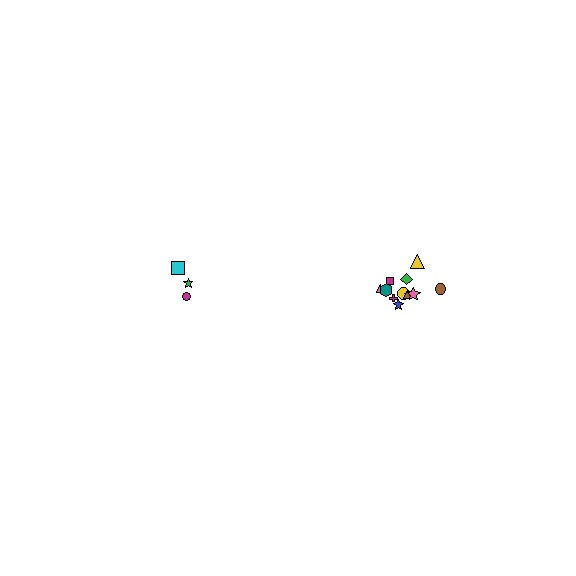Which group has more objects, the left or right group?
The right group.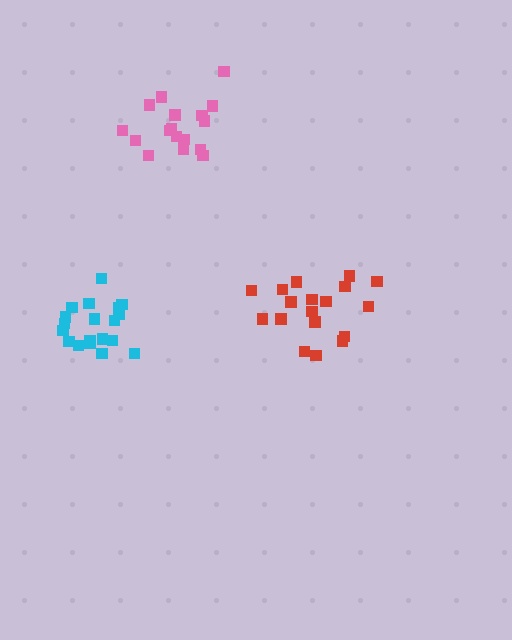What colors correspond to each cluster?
The clusters are colored: pink, red, cyan.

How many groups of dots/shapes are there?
There are 3 groups.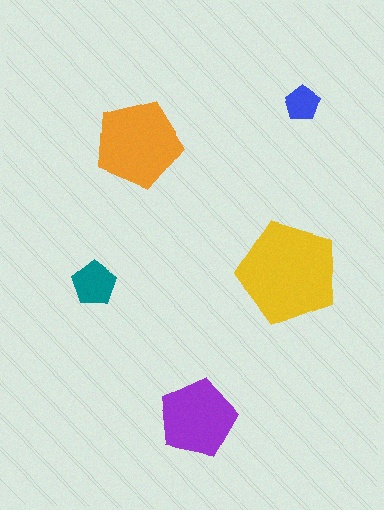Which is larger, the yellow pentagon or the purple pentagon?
The yellow one.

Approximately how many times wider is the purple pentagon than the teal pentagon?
About 1.5 times wider.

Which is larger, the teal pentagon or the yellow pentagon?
The yellow one.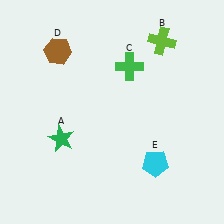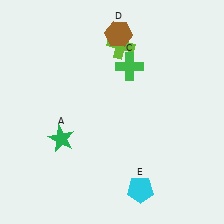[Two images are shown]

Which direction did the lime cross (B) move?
The lime cross (B) moved left.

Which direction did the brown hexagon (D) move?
The brown hexagon (D) moved right.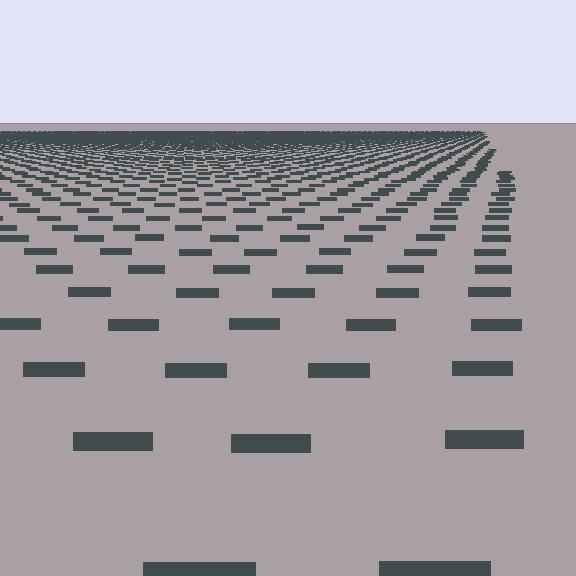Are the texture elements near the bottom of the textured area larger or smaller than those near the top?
Larger. Near the bottom, elements are closer to the viewer and appear at a bigger on-screen size.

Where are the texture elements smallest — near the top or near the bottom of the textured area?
Near the top.